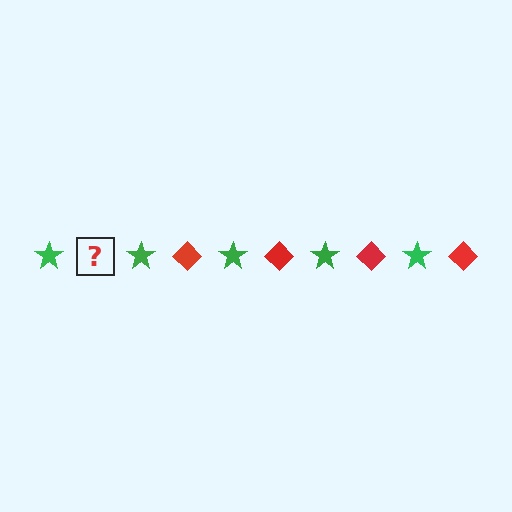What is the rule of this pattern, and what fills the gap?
The rule is that the pattern alternates between green star and red diamond. The gap should be filled with a red diamond.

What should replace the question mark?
The question mark should be replaced with a red diamond.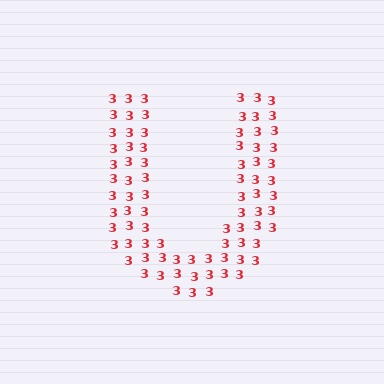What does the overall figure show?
The overall figure shows the letter U.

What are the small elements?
The small elements are digit 3's.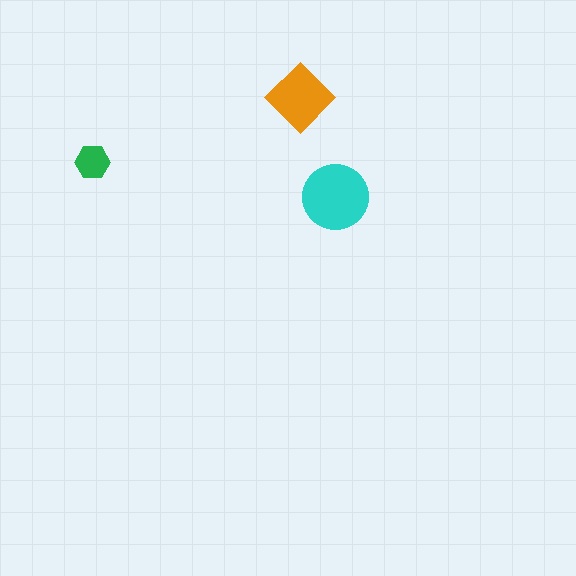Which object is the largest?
The cyan circle.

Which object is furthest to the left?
The green hexagon is leftmost.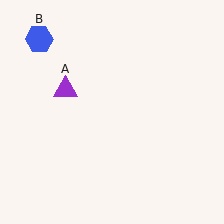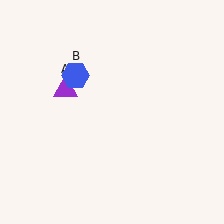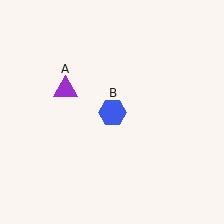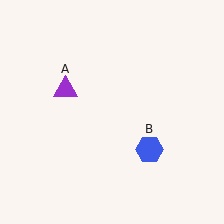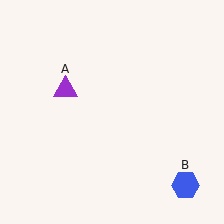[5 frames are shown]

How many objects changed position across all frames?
1 object changed position: blue hexagon (object B).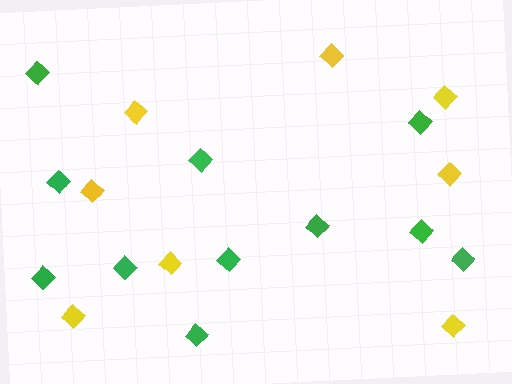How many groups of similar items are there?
There are 2 groups: one group of green diamonds (11) and one group of yellow diamonds (8).